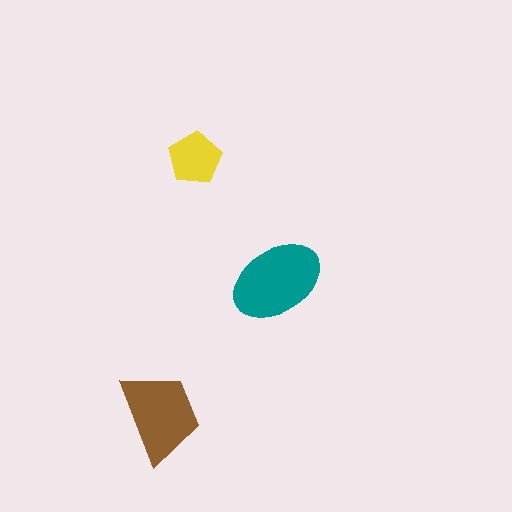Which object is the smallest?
The yellow pentagon.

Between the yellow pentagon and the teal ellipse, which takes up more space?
The teal ellipse.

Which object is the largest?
The teal ellipse.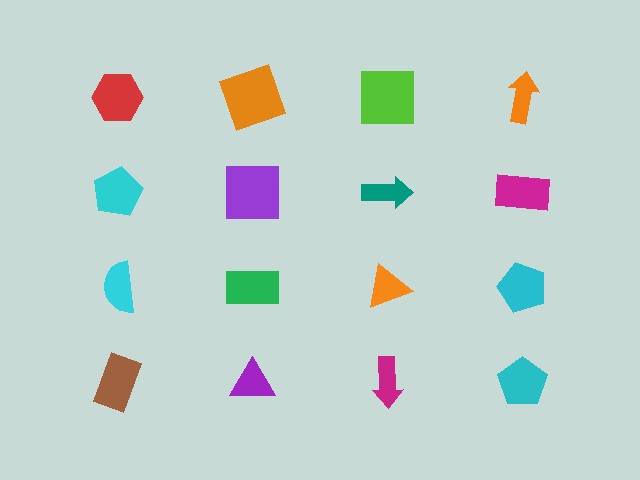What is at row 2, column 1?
A cyan pentagon.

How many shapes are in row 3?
4 shapes.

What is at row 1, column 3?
A lime square.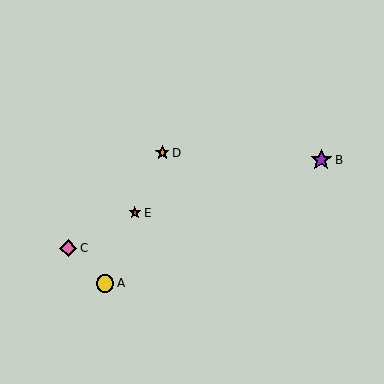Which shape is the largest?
The purple star (labeled B) is the largest.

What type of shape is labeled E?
Shape E is a red star.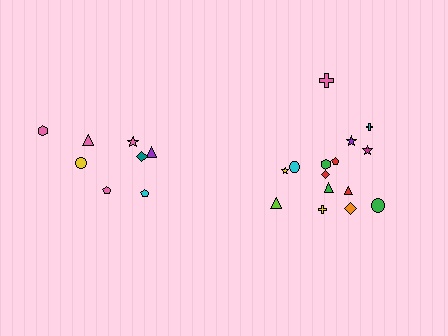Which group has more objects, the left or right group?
The right group.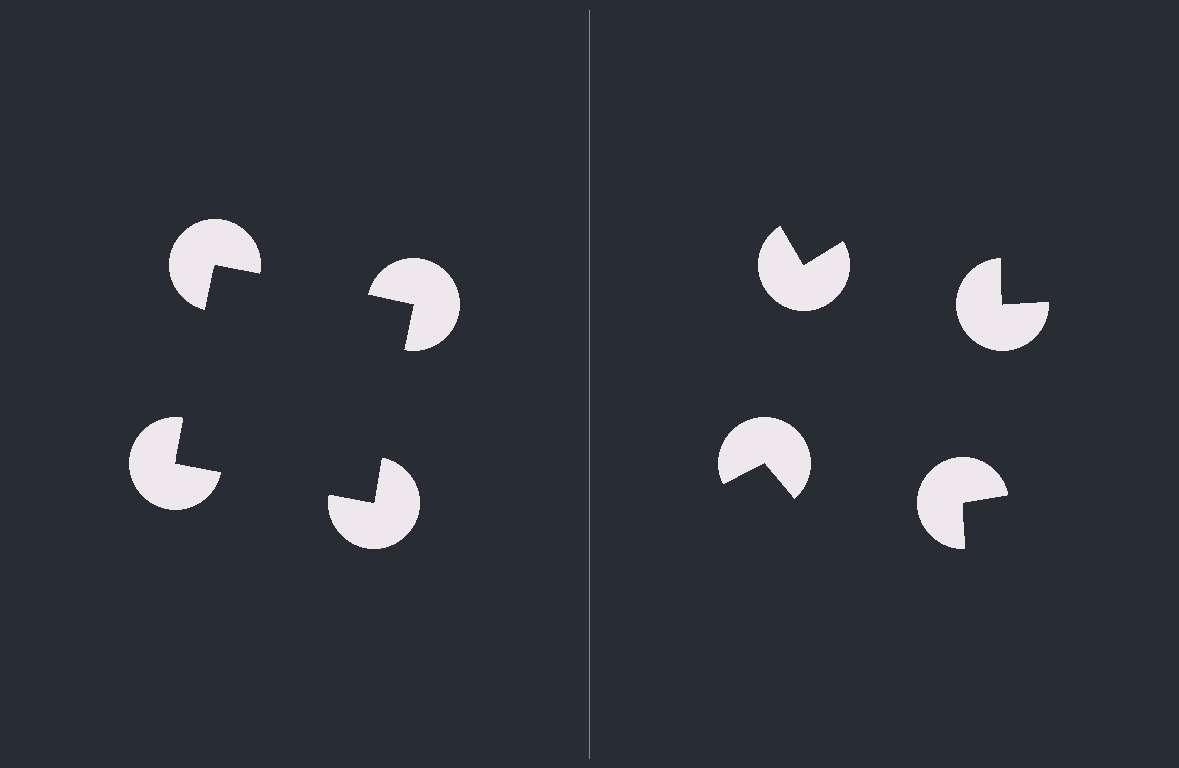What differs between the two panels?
The pac-man discs are positioned identically on both sides; only the wedge orientations differ. On the left they align to a square; on the right they are misaligned.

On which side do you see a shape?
An illusory square appears on the left side. On the right side the wedge cuts are rotated, so no coherent shape forms.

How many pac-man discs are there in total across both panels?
8 — 4 on each side.